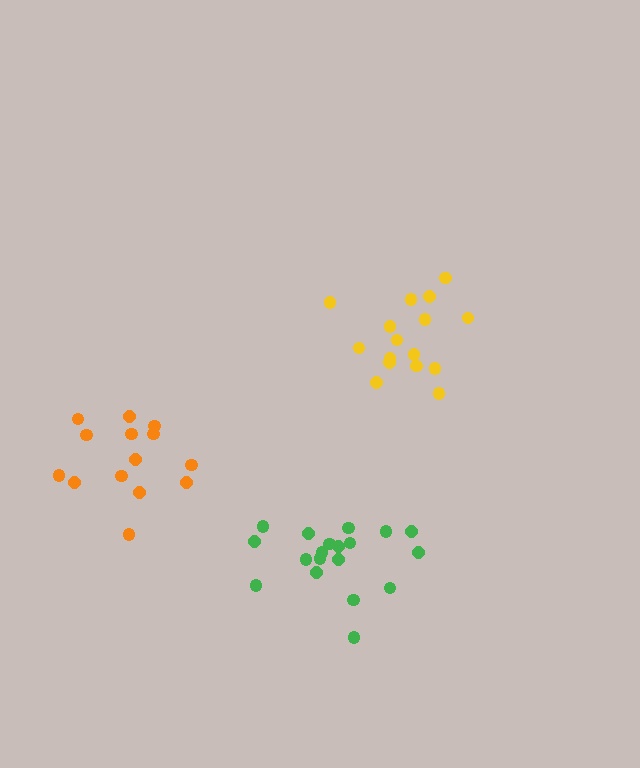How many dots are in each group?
Group 1: 16 dots, Group 2: 14 dots, Group 3: 19 dots (49 total).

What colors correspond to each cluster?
The clusters are colored: yellow, orange, green.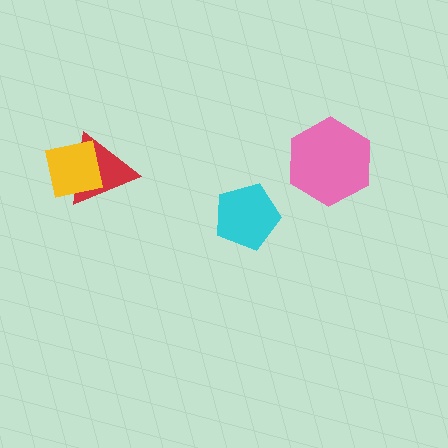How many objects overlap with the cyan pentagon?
0 objects overlap with the cyan pentagon.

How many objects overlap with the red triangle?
1 object overlaps with the red triangle.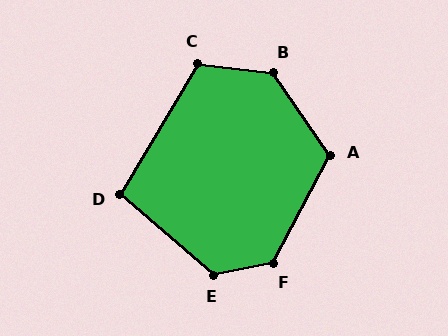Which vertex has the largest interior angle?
B, at approximately 131 degrees.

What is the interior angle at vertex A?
Approximately 117 degrees (obtuse).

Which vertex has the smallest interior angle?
D, at approximately 100 degrees.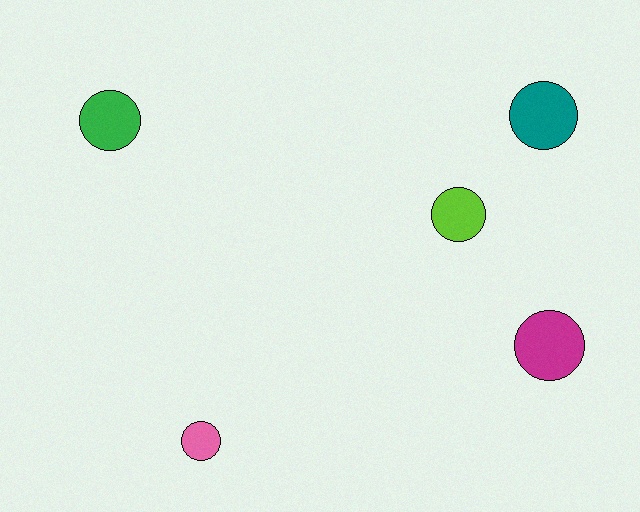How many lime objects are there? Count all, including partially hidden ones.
There is 1 lime object.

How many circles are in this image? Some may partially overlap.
There are 5 circles.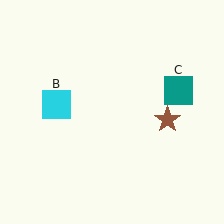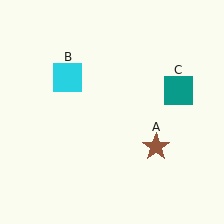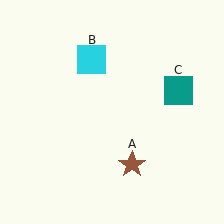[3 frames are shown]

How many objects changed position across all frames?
2 objects changed position: brown star (object A), cyan square (object B).